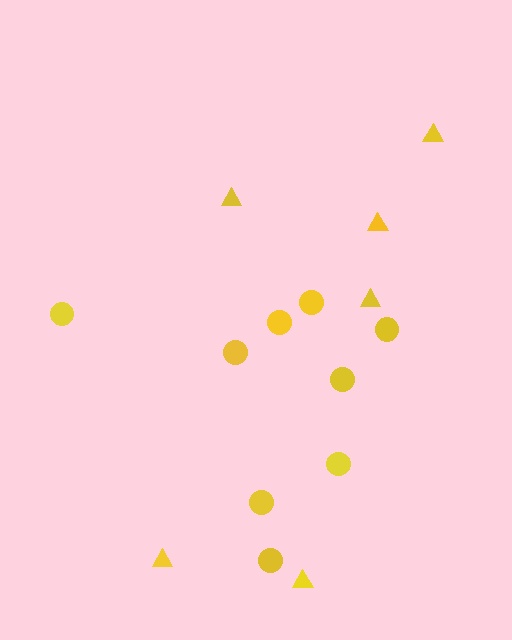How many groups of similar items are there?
There are 2 groups: one group of circles (9) and one group of triangles (6).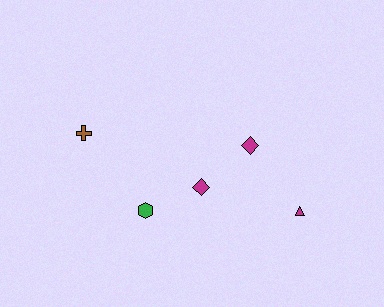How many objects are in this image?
There are 5 objects.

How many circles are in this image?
There are no circles.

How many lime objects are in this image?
There are no lime objects.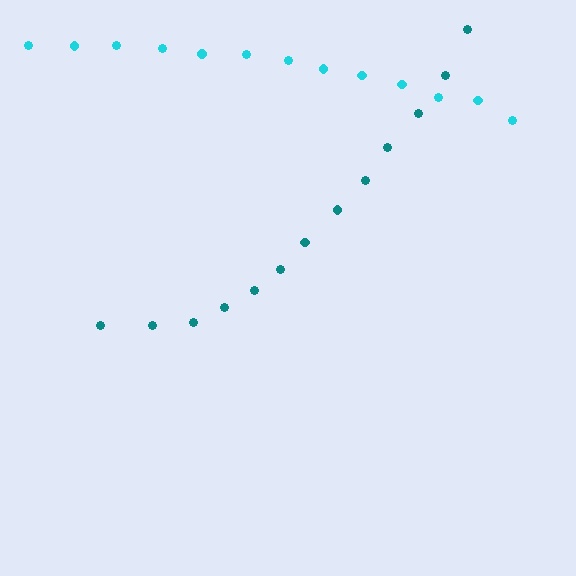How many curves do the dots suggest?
There are 2 distinct paths.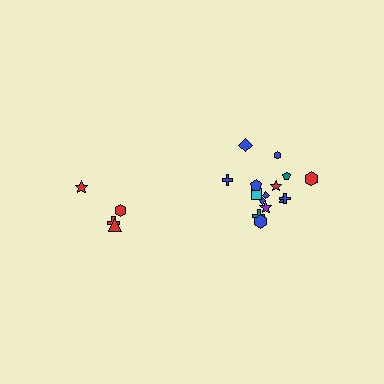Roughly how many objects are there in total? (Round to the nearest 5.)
Roughly 20 objects in total.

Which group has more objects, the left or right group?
The right group.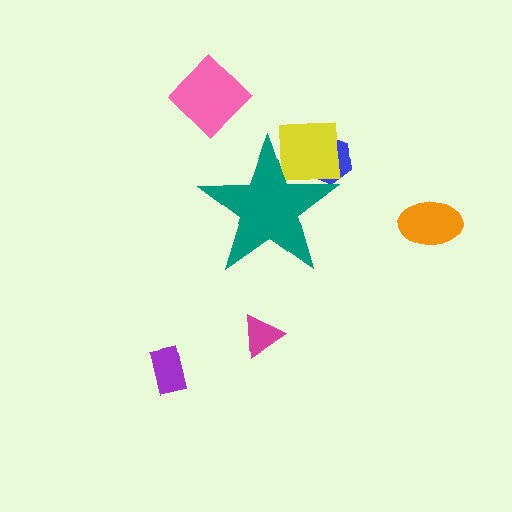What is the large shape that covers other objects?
A teal star.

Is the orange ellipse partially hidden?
No, the orange ellipse is fully visible.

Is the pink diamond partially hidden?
No, the pink diamond is fully visible.